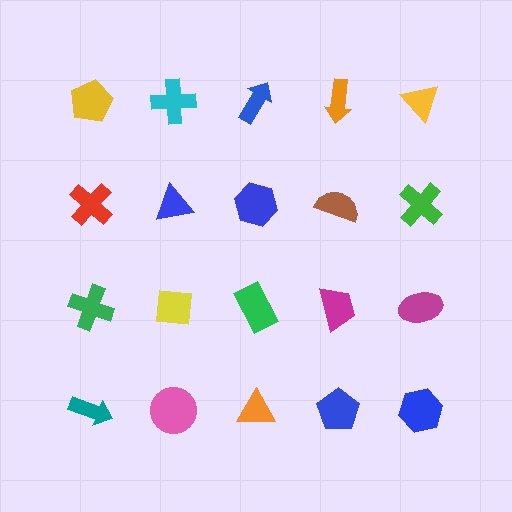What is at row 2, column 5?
A green cross.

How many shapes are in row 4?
5 shapes.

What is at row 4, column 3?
An orange triangle.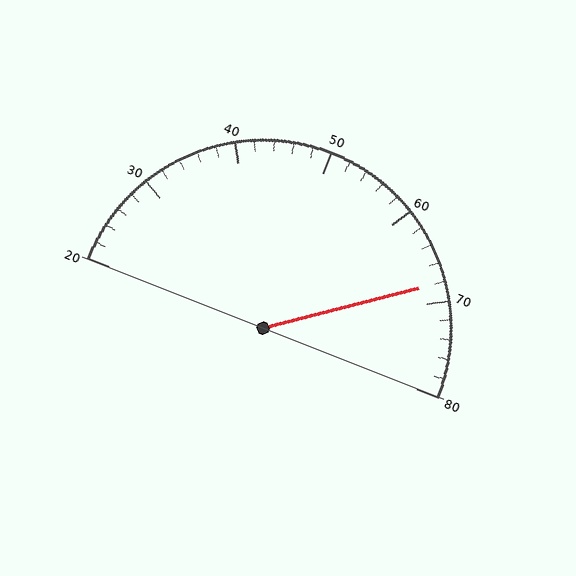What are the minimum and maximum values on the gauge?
The gauge ranges from 20 to 80.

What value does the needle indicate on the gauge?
The needle indicates approximately 68.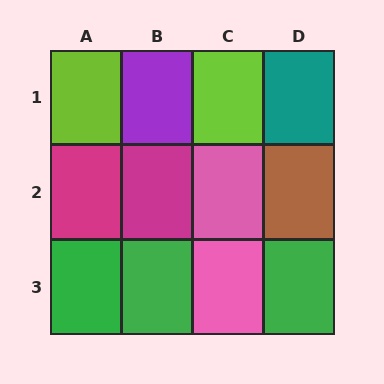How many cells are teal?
1 cell is teal.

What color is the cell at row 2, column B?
Magenta.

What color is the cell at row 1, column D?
Teal.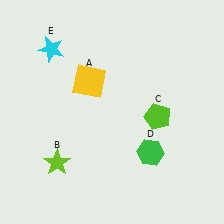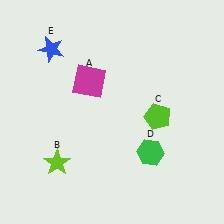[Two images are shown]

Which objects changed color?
A changed from yellow to magenta. E changed from cyan to blue.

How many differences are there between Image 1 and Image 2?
There are 2 differences between the two images.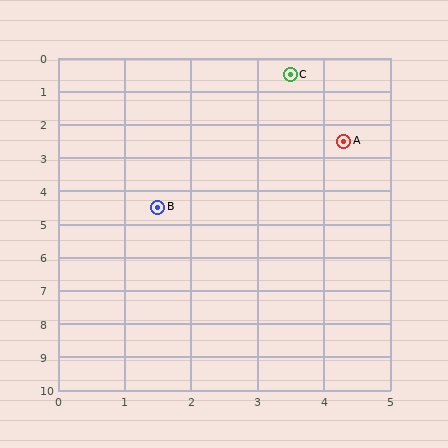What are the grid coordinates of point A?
Point A is at approximately (4.3, 2.5).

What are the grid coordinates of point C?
Point C is at approximately (3.5, 0.5).